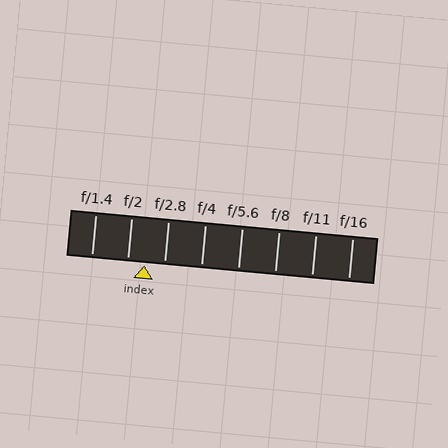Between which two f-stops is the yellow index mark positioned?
The index mark is between f/2 and f/2.8.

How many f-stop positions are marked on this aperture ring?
There are 8 f-stop positions marked.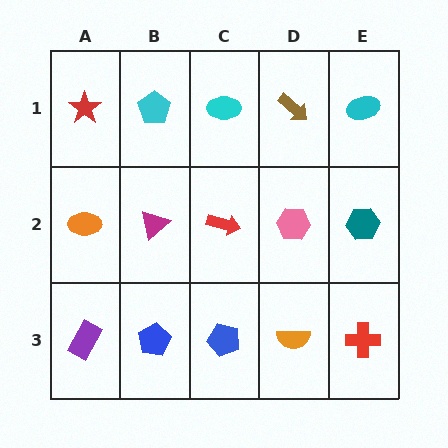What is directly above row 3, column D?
A pink hexagon.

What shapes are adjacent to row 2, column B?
A cyan pentagon (row 1, column B), a blue pentagon (row 3, column B), an orange ellipse (row 2, column A), a red arrow (row 2, column C).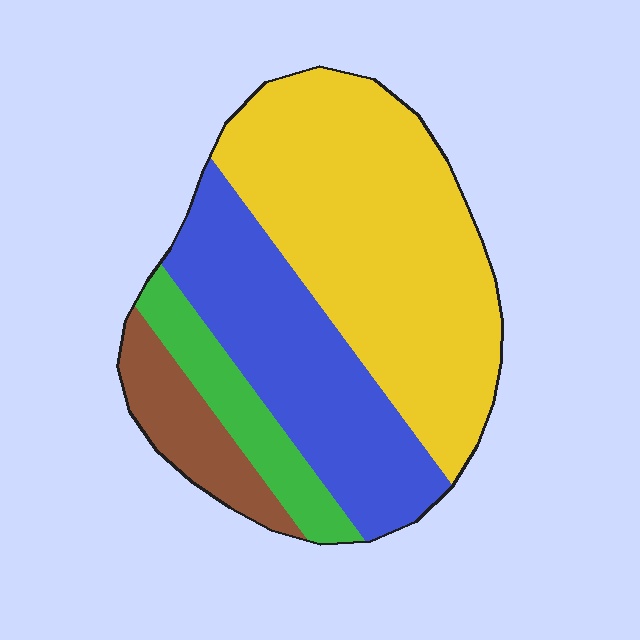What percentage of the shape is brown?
Brown takes up about one tenth (1/10) of the shape.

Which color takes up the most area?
Yellow, at roughly 50%.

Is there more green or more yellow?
Yellow.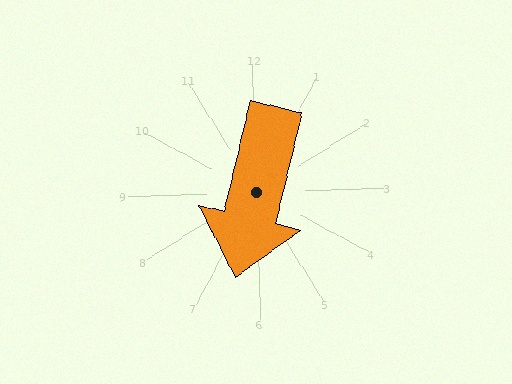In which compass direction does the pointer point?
South.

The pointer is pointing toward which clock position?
Roughly 7 o'clock.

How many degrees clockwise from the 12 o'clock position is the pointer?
Approximately 195 degrees.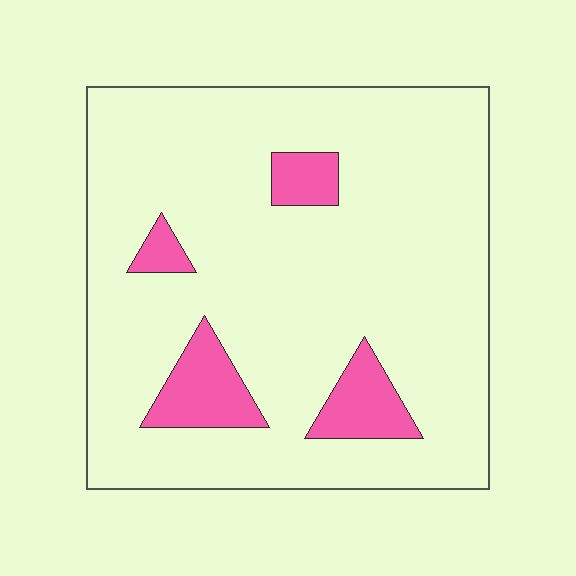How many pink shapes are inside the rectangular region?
4.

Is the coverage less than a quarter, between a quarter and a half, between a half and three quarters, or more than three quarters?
Less than a quarter.